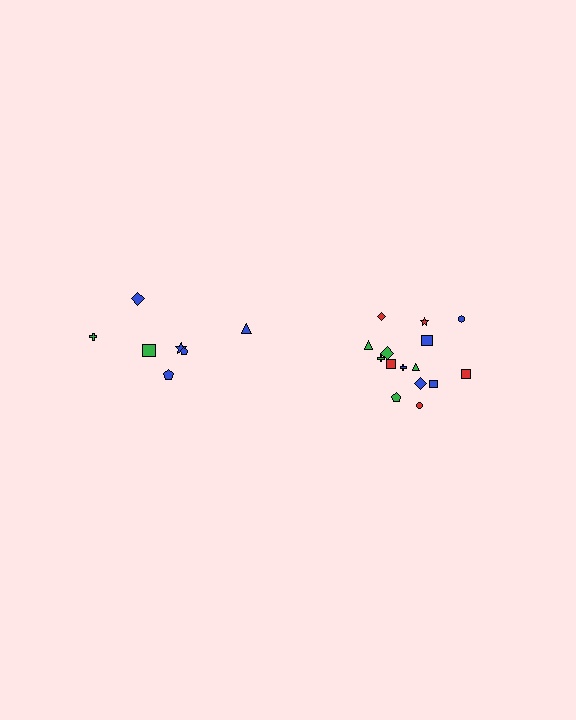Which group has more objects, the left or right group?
The right group.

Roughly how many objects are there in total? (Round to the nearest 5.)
Roughly 20 objects in total.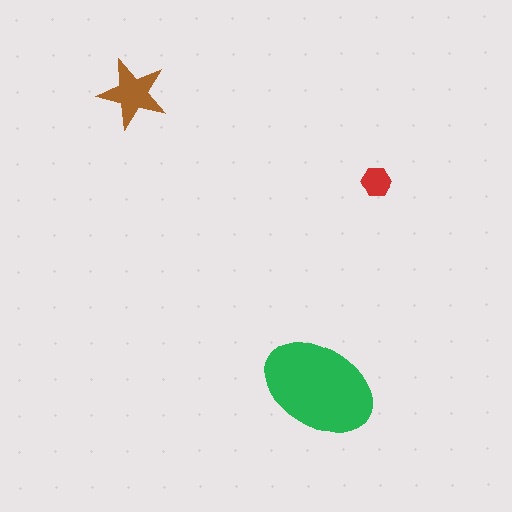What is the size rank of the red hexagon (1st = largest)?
3rd.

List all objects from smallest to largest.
The red hexagon, the brown star, the green ellipse.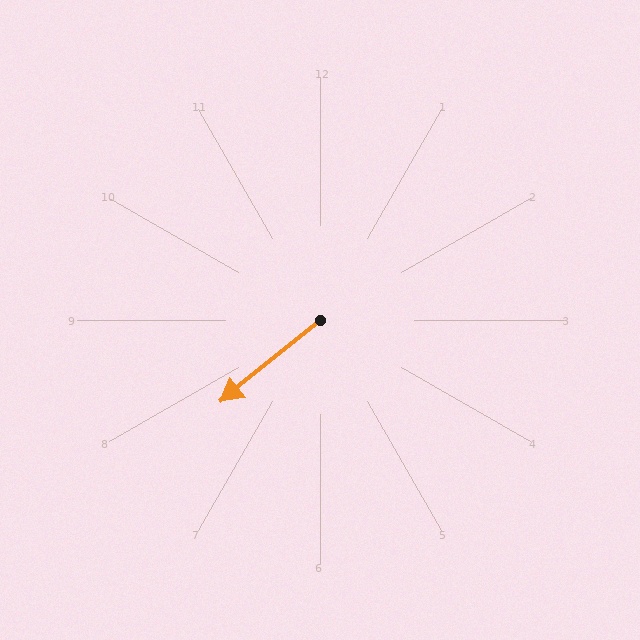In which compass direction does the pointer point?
Southwest.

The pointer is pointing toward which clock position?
Roughly 8 o'clock.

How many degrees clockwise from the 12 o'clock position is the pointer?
Approximately 231 degrees.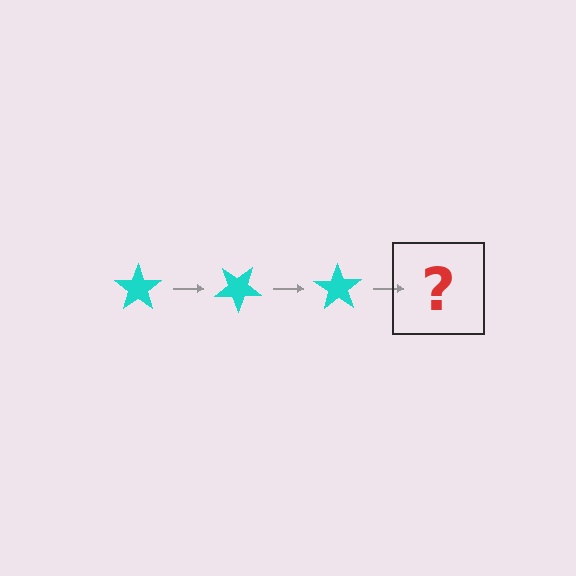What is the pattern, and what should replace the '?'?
The pattern is that the star rotates 35 degrees each step. The '?' should be a cyan star rotated 105 degrees.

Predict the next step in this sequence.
The next step is a cyan star rotated 105 degrees.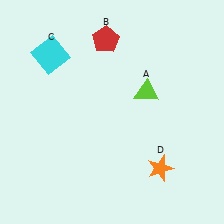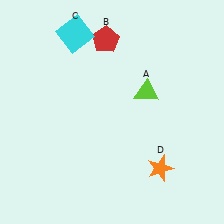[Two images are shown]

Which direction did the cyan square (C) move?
The cyan square (C) moved right.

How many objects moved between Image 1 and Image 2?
1 object moved between the two images.